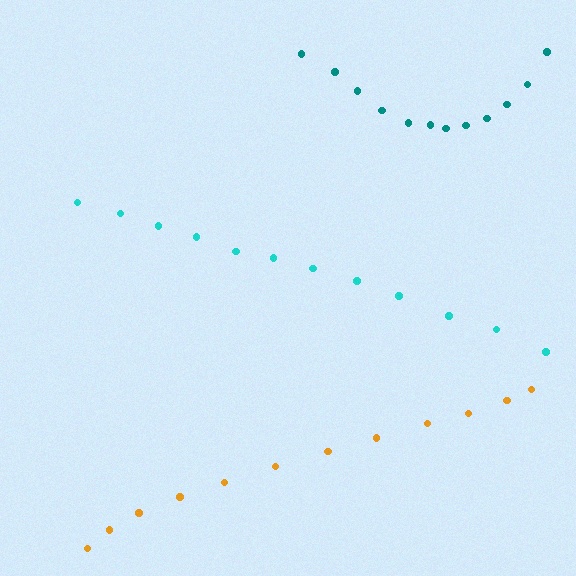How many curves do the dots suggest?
There are 3 distinct paths.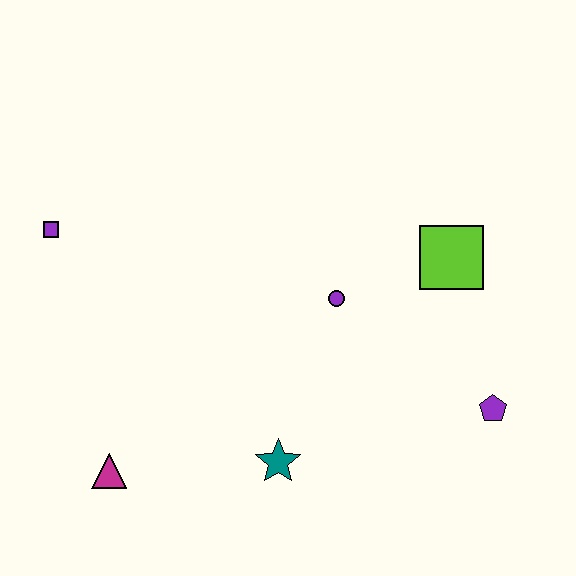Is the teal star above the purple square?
No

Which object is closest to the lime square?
The purple circle is closest to the lime square.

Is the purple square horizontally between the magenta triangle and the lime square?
No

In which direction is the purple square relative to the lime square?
The purple square is to the left of the lime square.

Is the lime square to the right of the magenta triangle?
Yes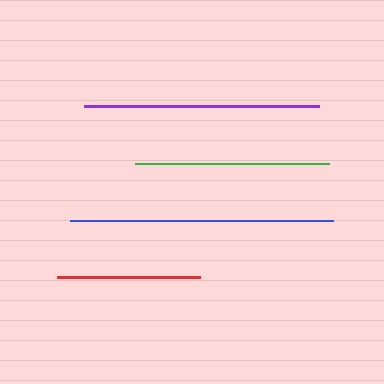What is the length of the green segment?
The green segment is approximately 195 pixels long.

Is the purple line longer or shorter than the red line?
The purple line is longer than the red line.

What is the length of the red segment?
The red segment is approximately 143 pixels long.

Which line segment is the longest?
The blue line is the longest at approximately 263 pixels.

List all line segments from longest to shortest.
From longest to shortest: blue, purple, green, red.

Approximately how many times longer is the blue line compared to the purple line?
The blue line is approximately 1.1 times the length of the purple line.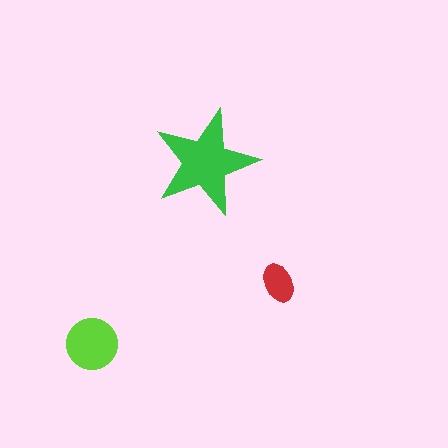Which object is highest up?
The green star is topmost.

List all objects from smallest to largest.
The red ellipse, the lime circle, the green star.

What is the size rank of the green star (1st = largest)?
1st.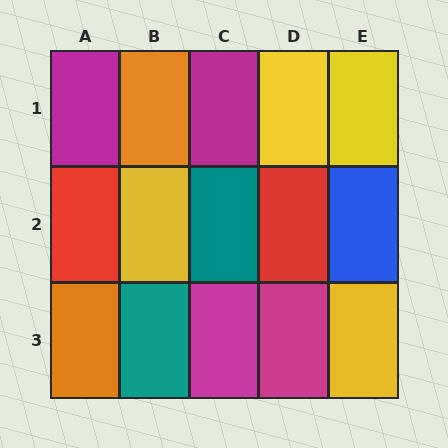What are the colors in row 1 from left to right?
Magenta, orange, magenta, yellow, yellow.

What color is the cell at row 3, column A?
Orange.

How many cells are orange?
2 cells are orange.